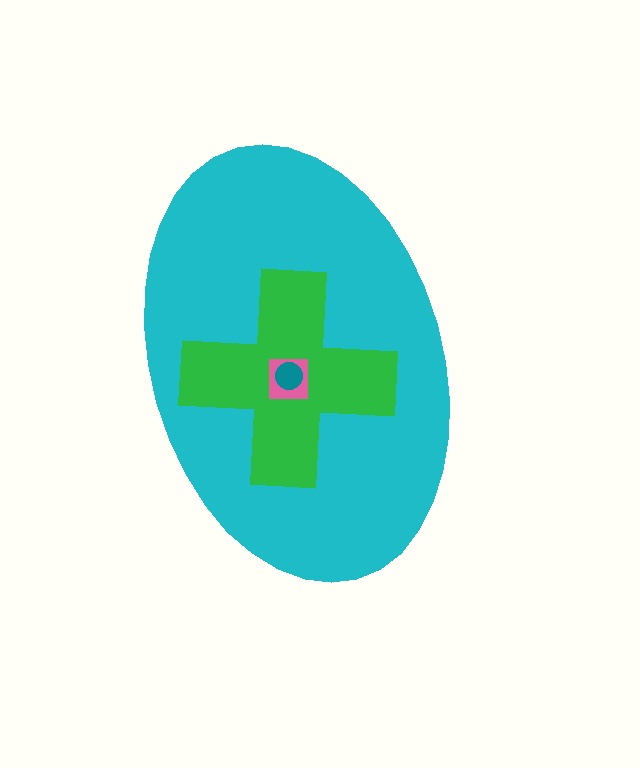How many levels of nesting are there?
4.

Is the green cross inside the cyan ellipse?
Yes.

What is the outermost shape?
The cyan ellipse.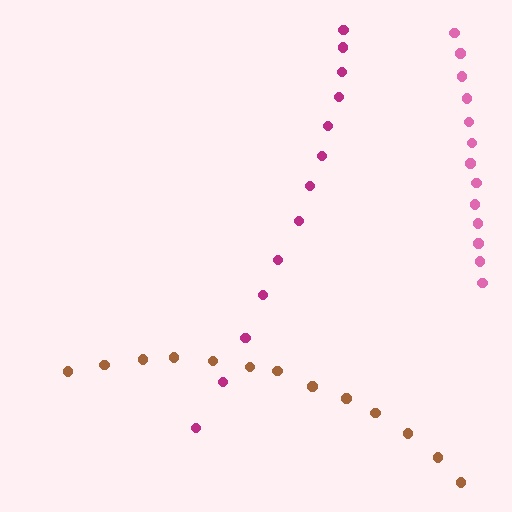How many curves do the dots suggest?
There are 3 distinct paths.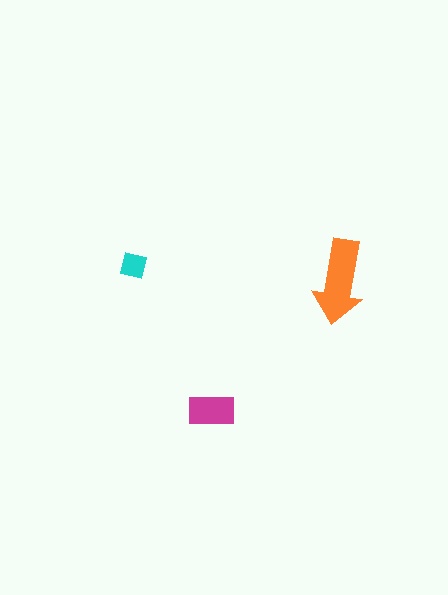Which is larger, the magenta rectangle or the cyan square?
The magenta rectangle.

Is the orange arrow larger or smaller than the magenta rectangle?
Larger.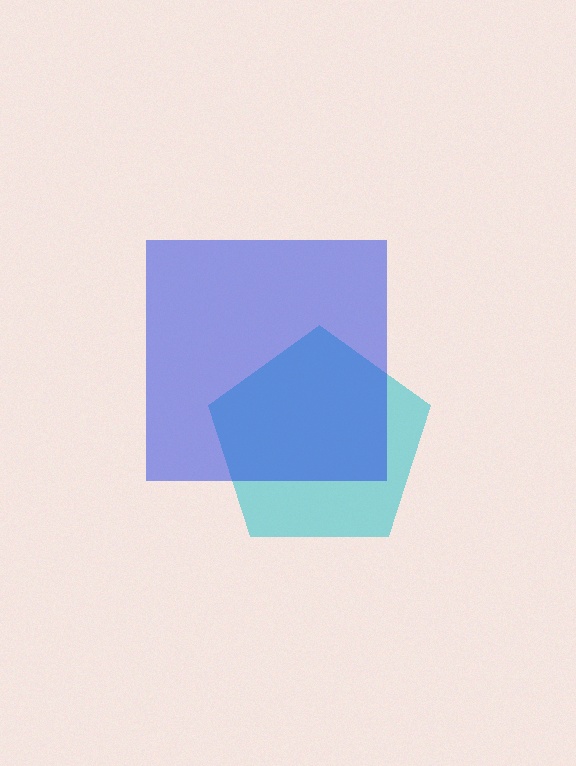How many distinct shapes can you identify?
There are 2 distinct shapes: a cyan pentagon, a blue square.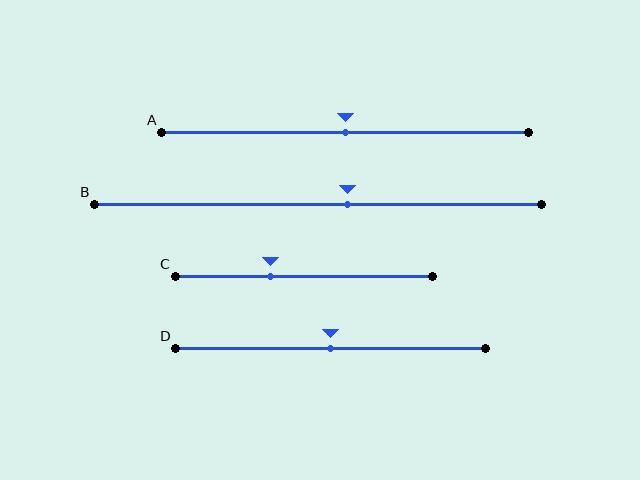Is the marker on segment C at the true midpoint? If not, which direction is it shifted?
No, the marker on segment C is shifted to the left by about 13% of the segment length.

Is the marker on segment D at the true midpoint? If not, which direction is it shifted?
Yes, the marker on segment D is at the true midpoint.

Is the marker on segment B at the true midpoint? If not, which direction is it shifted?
No, the marker on segment B is shifted to the right by about 7% of the segment length.